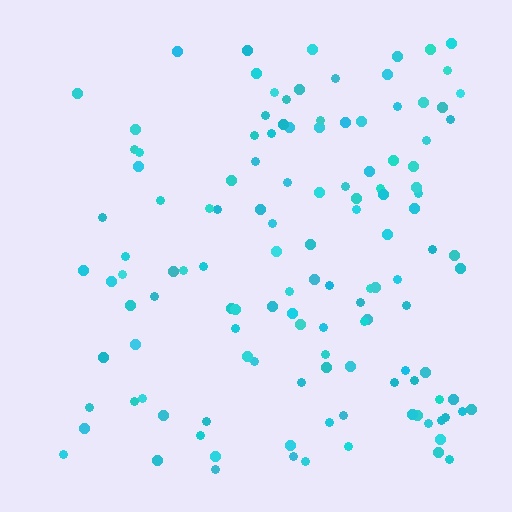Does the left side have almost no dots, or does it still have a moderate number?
Still a moderate number, just noticeably fewer than the right.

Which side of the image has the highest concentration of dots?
The right.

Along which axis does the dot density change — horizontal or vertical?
Horizontal.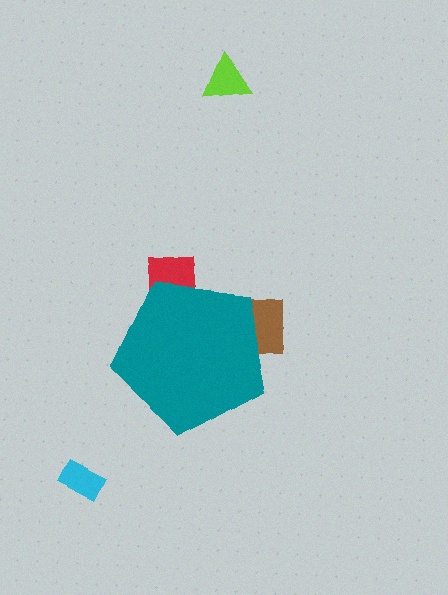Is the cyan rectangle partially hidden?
No, the cyan rectangle is fully visible.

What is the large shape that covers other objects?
A teal pentagon.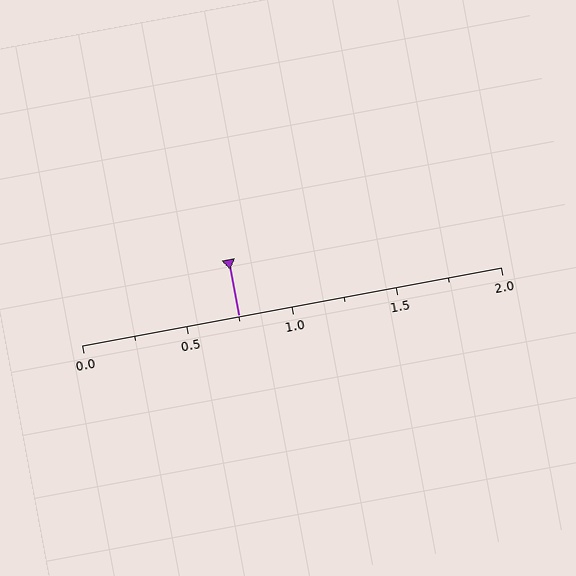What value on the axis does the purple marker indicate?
The marker indicates approximately 0.75.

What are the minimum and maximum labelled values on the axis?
The axis runs from 0.0 to 2.0.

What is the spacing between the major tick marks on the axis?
The major ticks are spaced 0.5 apart.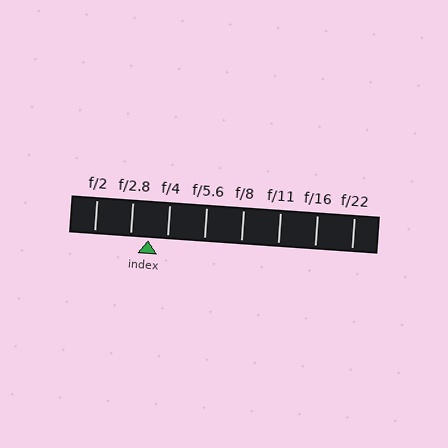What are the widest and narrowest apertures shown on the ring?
The widest aperture shown is f/2 and the narrowest is f/22.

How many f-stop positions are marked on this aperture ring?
There are 8 f-stop positions marked.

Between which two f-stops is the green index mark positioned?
The index mark is between f/2.8 and f/4.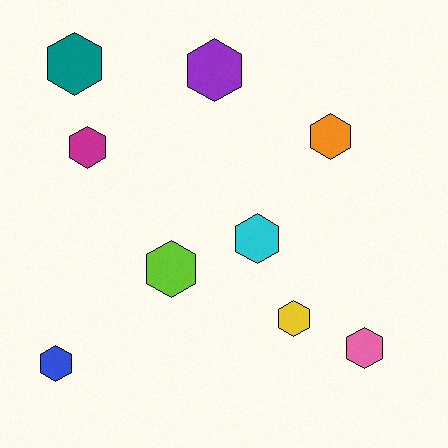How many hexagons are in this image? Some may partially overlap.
There are 9 hexagons.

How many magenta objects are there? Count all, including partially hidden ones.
There is 1 magenta object.